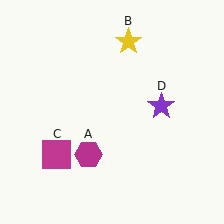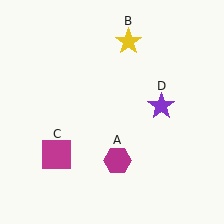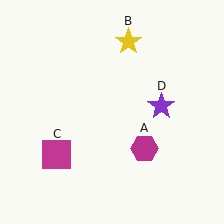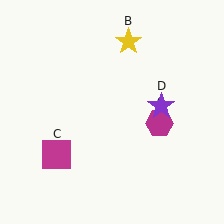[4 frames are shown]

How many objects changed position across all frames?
1 object changed position: magenta hexagon (object A).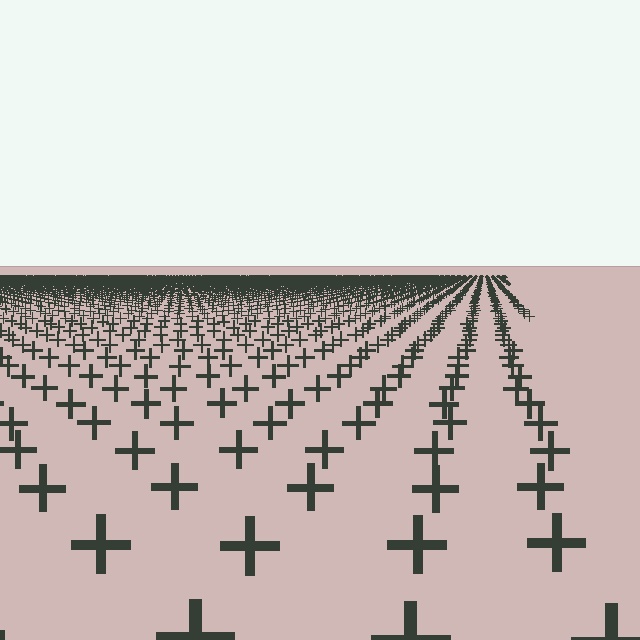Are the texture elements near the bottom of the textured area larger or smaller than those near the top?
Larger. Near the bottom, elements are closer to the viewer and appear at a bigger on-screen size.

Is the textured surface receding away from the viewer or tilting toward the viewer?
The surface is receding away from the viewer. Texture elements get smaller and denser toward the top.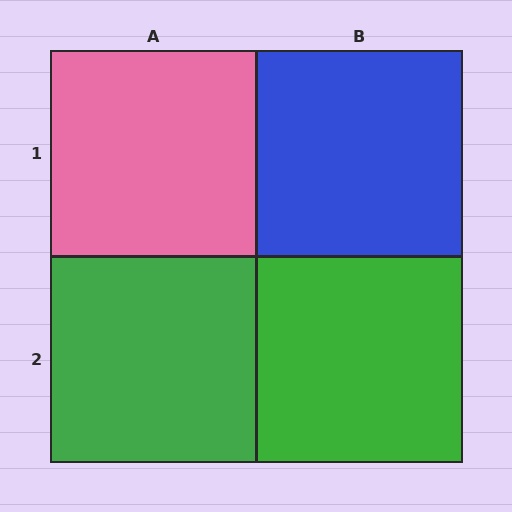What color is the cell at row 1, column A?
Pink.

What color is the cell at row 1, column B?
Blue.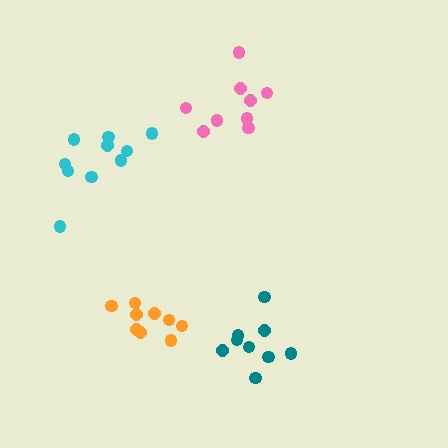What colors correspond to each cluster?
The clusters are colored: cyan, teal, orange, pink.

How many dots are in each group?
Group 1: 10 dots, Group 2: 9 dots, Group 3: 9 dots, Group 4: 9 dots (37 total).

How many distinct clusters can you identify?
There are 4 distinct clusters.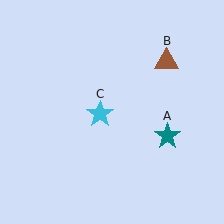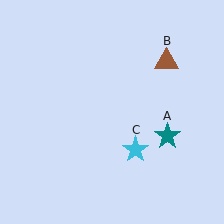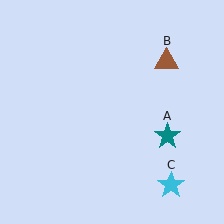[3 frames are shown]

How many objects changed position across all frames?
1 object changed position: cyan star (object C).